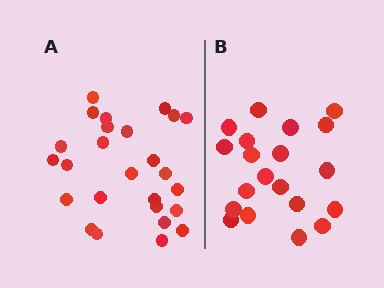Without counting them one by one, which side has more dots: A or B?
Region A (the left region) has more dots.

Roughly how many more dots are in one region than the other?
Region A has about 6 more dots than region B.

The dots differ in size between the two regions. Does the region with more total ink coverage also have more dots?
No. Region B has more total ink coverage because its dots are larger, but region A actually contains more individual dots. Total area can be misleading — the number of items is what matters here.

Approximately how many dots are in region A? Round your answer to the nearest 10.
About 30 dots. (The exact count is 26, which rounds to 30.)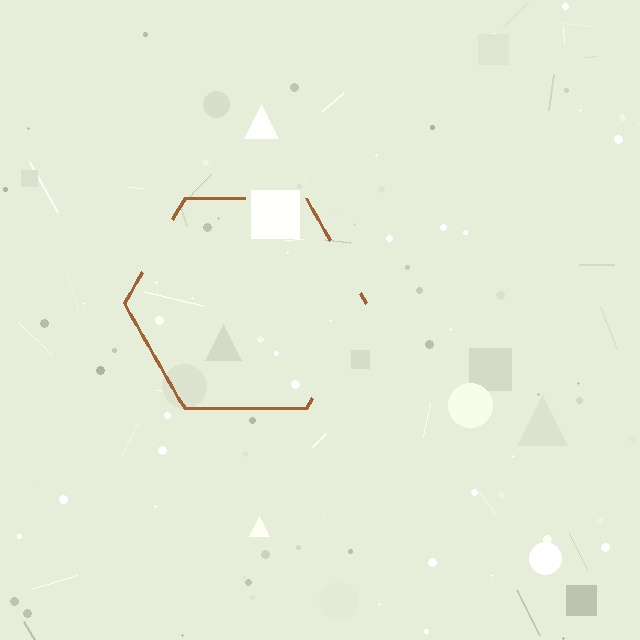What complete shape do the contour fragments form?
The contour fragments form a hexagon.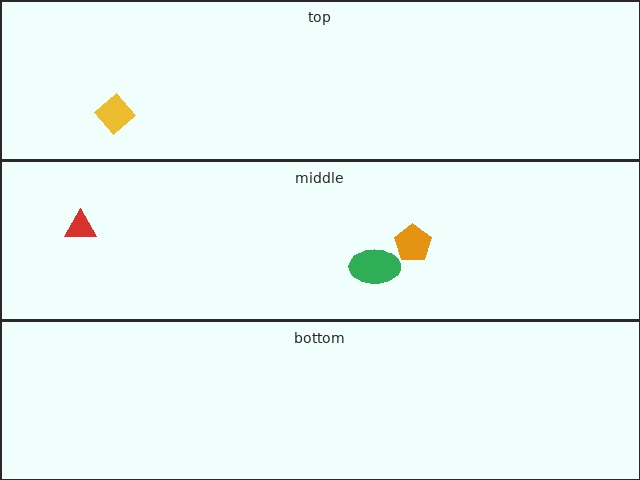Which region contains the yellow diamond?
The top region.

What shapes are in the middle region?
The orange pentagon, the red triangle, the green ellipse.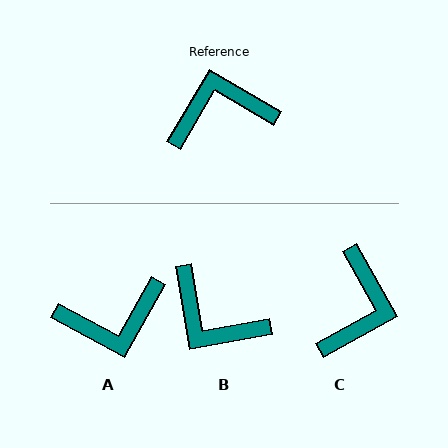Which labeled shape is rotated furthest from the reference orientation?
A, about 178 degrees away.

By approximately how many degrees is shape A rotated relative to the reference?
Approximately 178 degrees clockwise.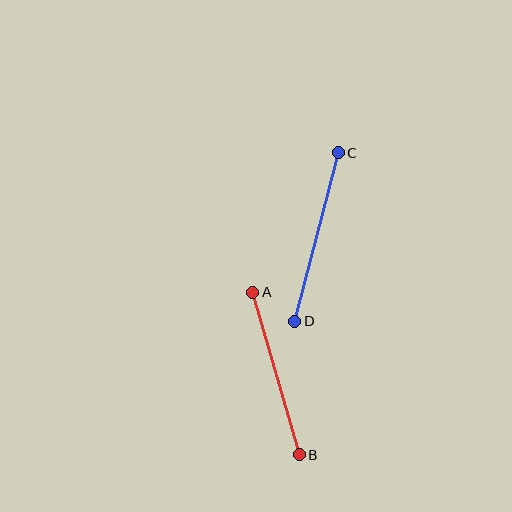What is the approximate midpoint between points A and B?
The midpoint is at approximately (276, 374) pixels.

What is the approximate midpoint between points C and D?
The midpoint is at approximately (316, 237) pixels.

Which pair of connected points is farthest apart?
Points C and D are farthest apart.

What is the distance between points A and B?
The distance is approximately 169 pixels.